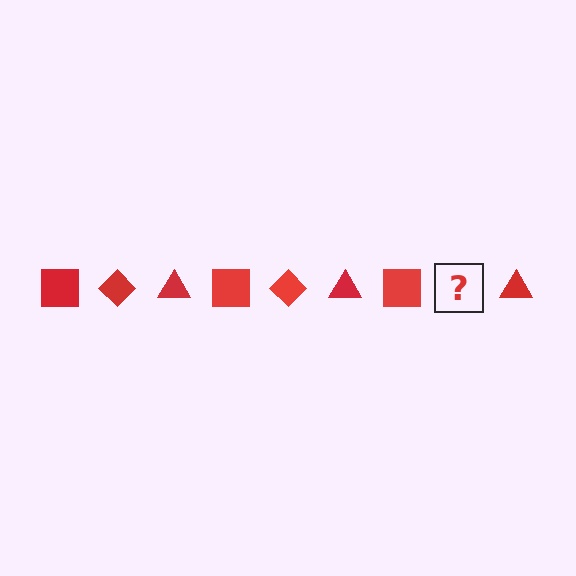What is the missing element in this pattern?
The missing element is a red diamond.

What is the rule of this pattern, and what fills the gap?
The rule is that the pattern cycles through square, diamond, triangle shapes in red. The gap should be filled with a red diamond.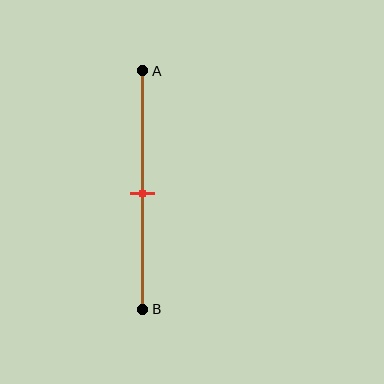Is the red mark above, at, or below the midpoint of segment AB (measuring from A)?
The red mark is approximately at the midpoint of segment AB.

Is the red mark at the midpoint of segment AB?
Yes, the mark is approximately at the midpoint.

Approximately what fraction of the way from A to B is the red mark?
The red mark is approximately 50% of the way from A to B.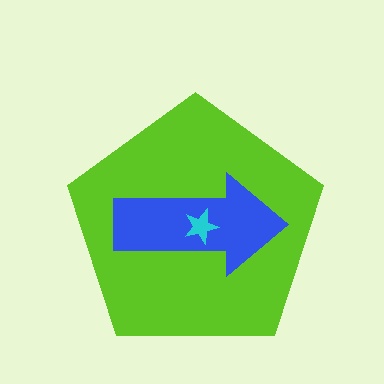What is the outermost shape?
The lime pentagon.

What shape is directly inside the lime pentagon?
The blue arrow.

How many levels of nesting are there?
3.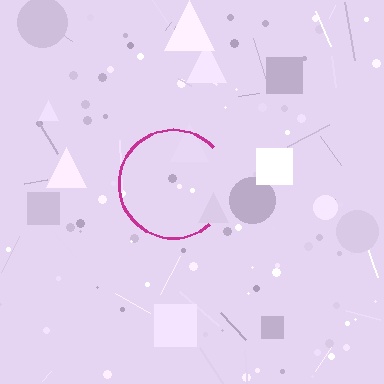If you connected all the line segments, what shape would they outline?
They would outline a circle.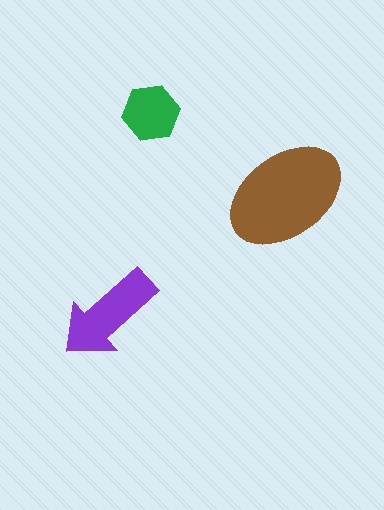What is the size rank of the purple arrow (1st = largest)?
2nd.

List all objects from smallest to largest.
The green hexagon, the purple arrow, the brown ellipse.